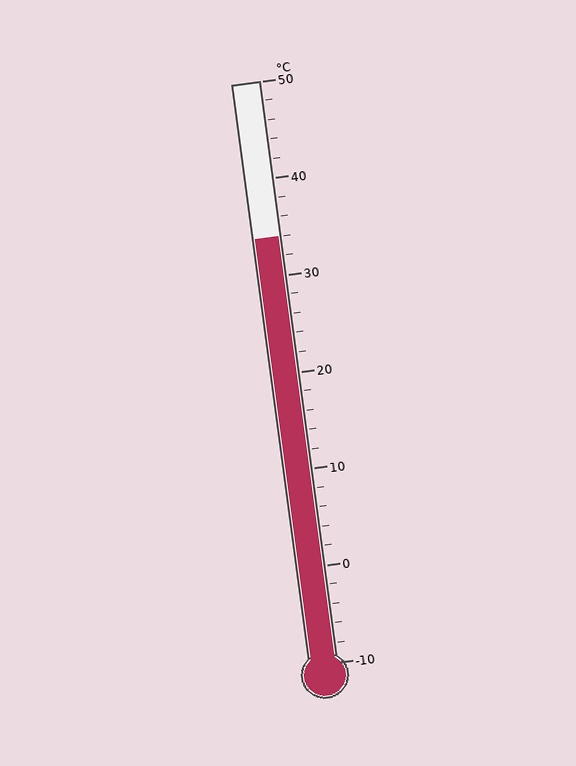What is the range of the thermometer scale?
The thermometer scale ranges from -10°C to 50°C.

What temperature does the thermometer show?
The thermometer shows approximately 34°C.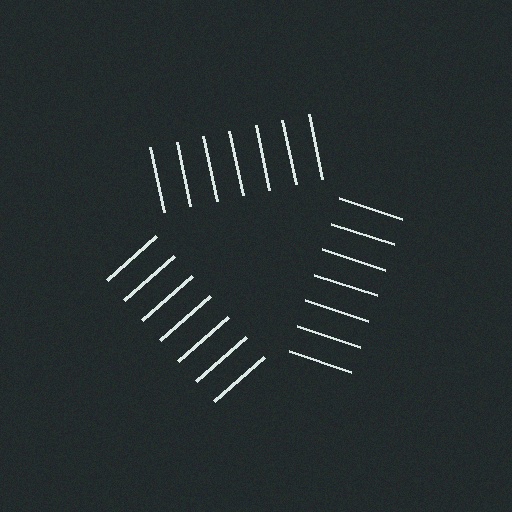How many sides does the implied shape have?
3 sides — the line-ends trace a triangle.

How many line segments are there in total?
21 — 7 along each of the 3 edges.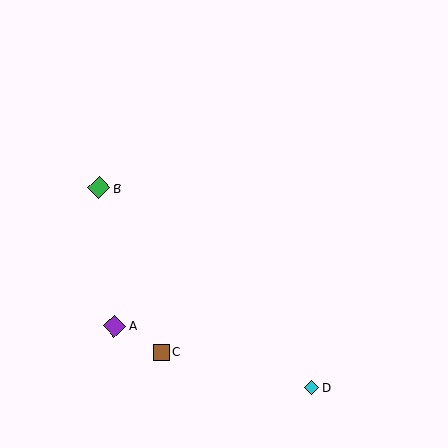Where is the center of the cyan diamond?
The center of the cyan diamond is at (312, 388).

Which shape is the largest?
The green diamond (labeled B) is the largest.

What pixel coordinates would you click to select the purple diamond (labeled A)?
Click at (115, 326) to select the purple diamond A.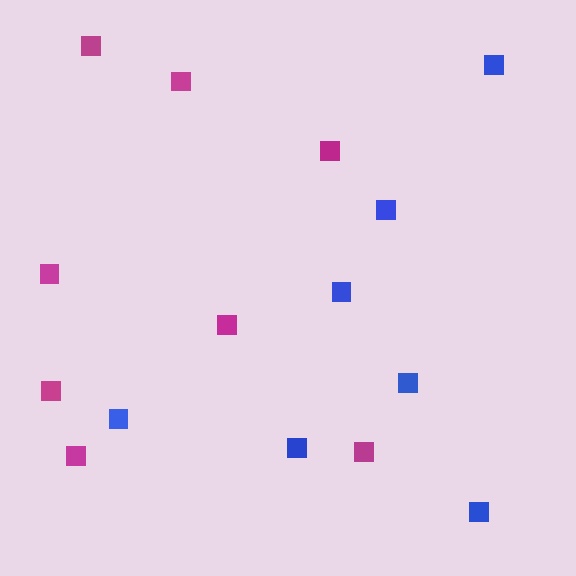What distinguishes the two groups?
There are 2 groups: one group of magenta squares (8) and one group of blue squares (7).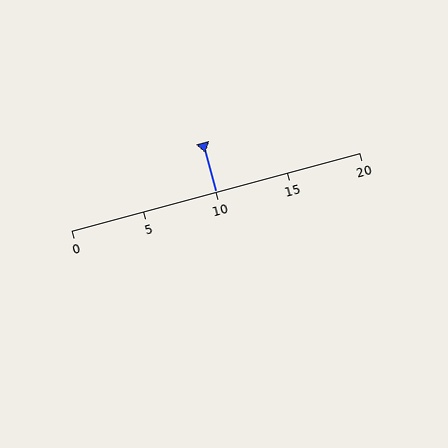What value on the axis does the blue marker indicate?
The marker indicates approximately 10.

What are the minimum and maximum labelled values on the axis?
The axis runs from 0 to 20.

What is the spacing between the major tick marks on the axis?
The major ticks are spaced 5 apart.